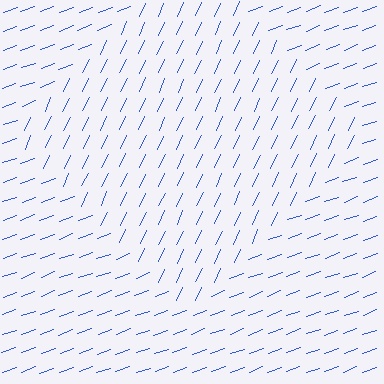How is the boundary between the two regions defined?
The boundary is defined purely by a change in line orientation (approximately 45 degrees difference). All lines are the same color and thickness.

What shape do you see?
I see a diamond.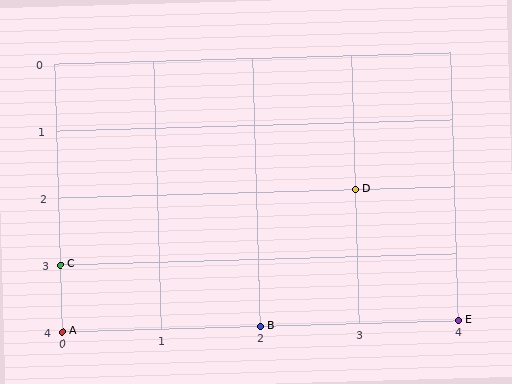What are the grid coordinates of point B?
Point B is at grid coordinates (2, 4).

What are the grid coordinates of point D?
Point D is at grid coordinates (3, 2).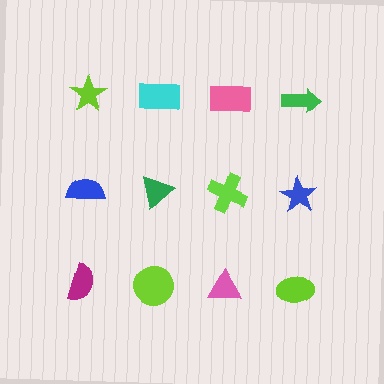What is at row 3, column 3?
A pink triangle.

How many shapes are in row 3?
4 shapes.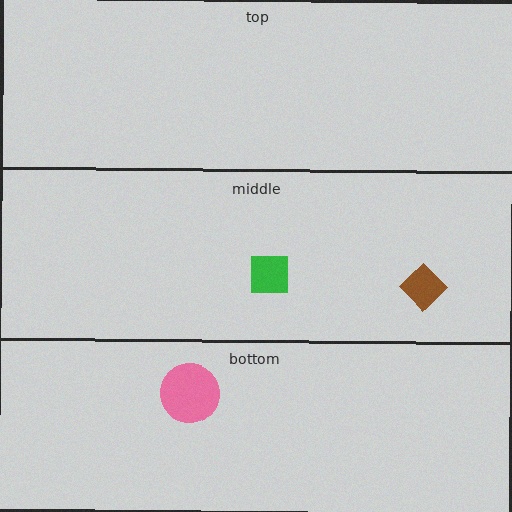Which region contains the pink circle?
The bottom region.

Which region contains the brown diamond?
The middle region.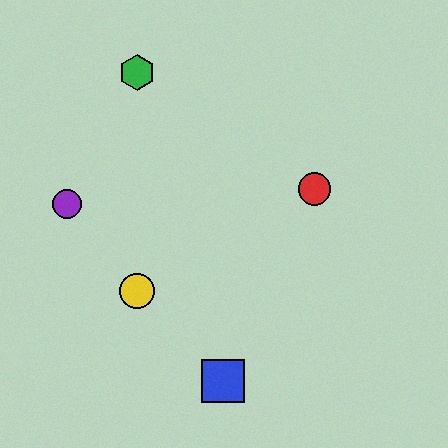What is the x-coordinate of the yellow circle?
The yellow circle is at x≈137.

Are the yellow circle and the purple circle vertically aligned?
No, the yellow circle is at x≈137 and the purple circle is at x≈67.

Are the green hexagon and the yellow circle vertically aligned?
Yes, both are at x≈137.